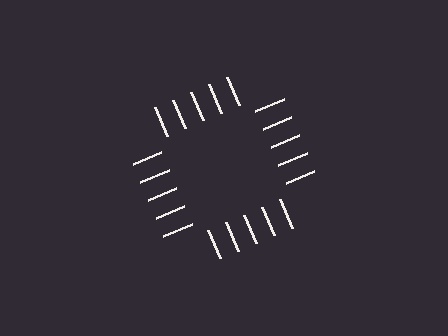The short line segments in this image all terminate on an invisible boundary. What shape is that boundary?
An illusory square — the line segments terminate on its edges but no continuous stroke is drawn.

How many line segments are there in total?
20 — 5 along each of the 4 edges.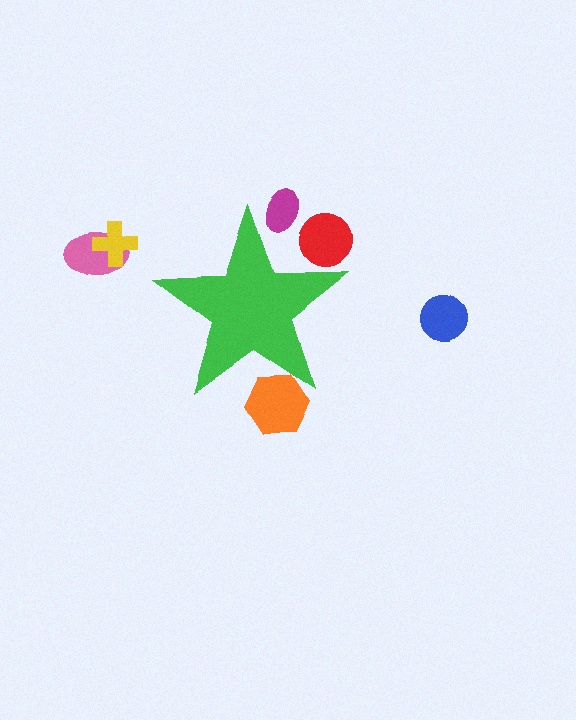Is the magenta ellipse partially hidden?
Yes, the magenta ellipse is partially hidden behind the green star.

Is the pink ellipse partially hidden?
No, the pink ellipse is fully visible.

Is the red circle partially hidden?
Yes, the red circle is partially hidden behind the green star.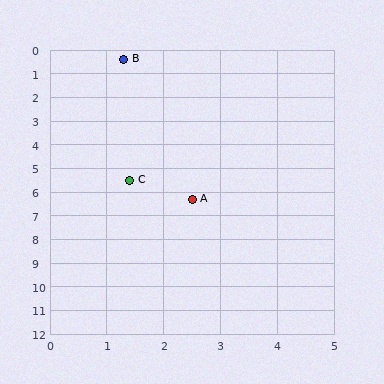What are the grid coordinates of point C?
Point C is at approximately (1.4, 5.5).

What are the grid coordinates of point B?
Point B is at approximately (1.3, 0.4).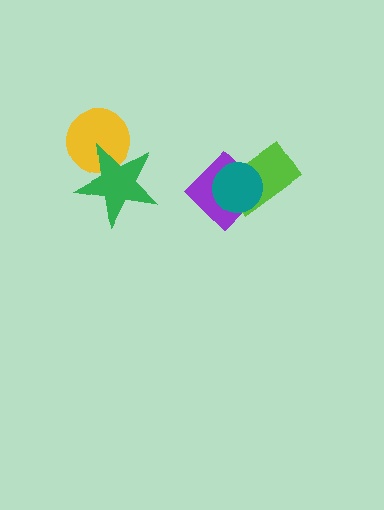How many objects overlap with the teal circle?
2 objects overlap with the teal circle.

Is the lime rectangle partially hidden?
Yes, it is partially covered by another shape.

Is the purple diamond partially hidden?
Yes, it is partially covered by another shape.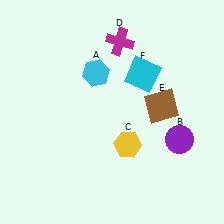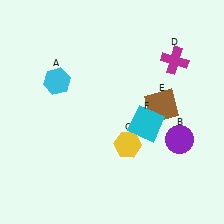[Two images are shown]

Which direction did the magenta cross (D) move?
The magenta cross (D) moved right.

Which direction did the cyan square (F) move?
The cyan square (F) moved down.